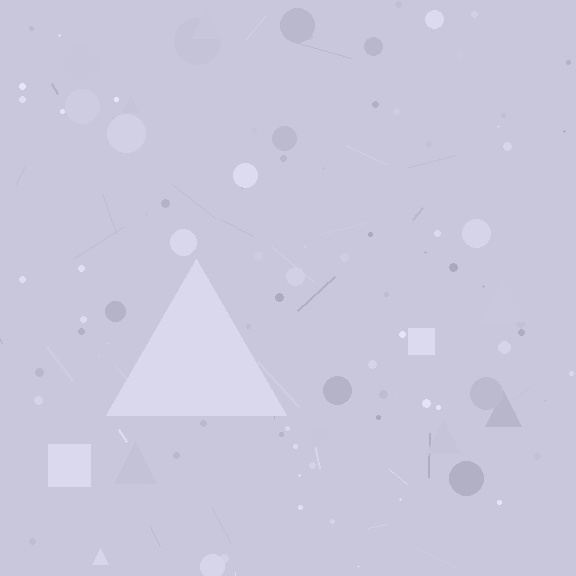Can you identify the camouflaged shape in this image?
The camouflaged shape is a triangle.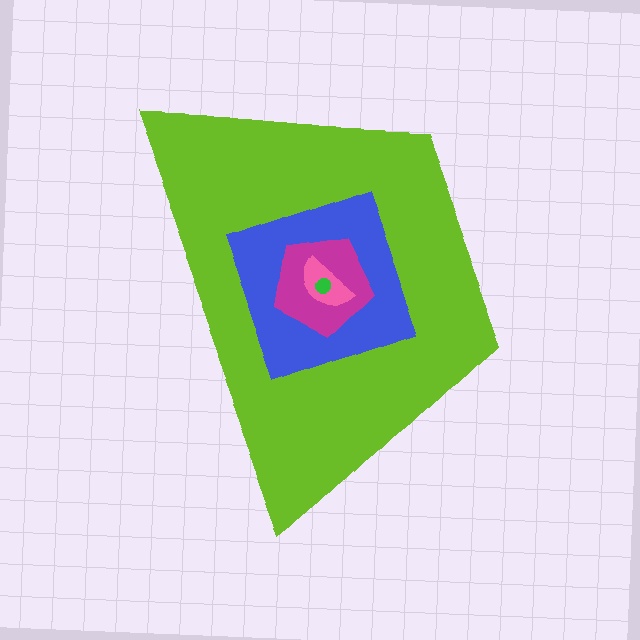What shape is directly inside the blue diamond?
The magenta pentagon.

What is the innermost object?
The green circle.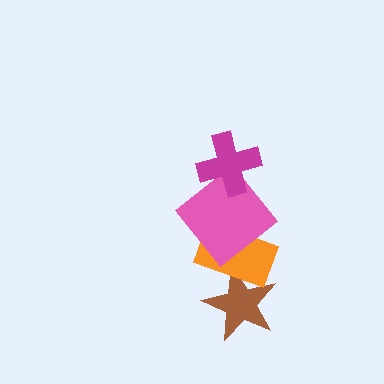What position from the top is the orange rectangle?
The orange rectangle is 3rd from the top.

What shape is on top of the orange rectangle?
The pink diamond is on top of the orange rectangle.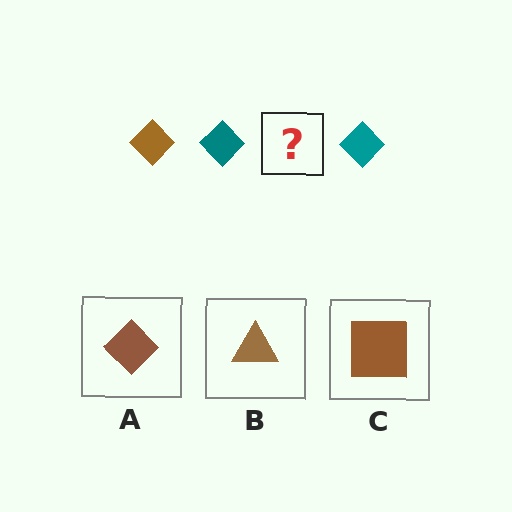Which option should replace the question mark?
Option A.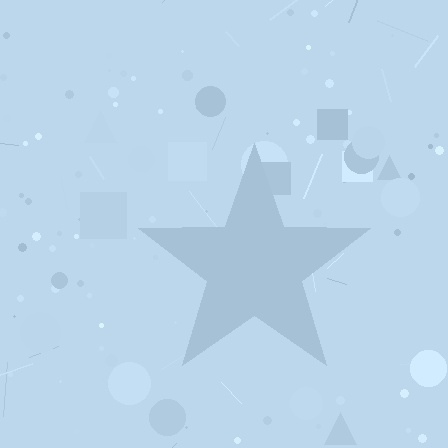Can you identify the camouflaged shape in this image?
The camouflaged shape is a star.